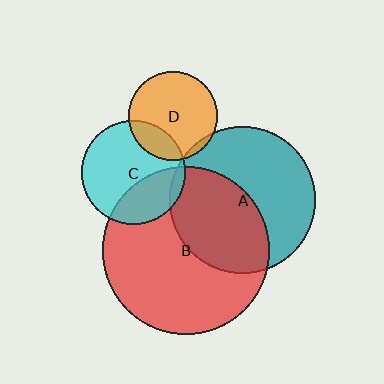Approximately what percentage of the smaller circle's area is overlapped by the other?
Approximately 20%.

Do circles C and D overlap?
Yes.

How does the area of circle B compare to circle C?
Approximately 2.6 times.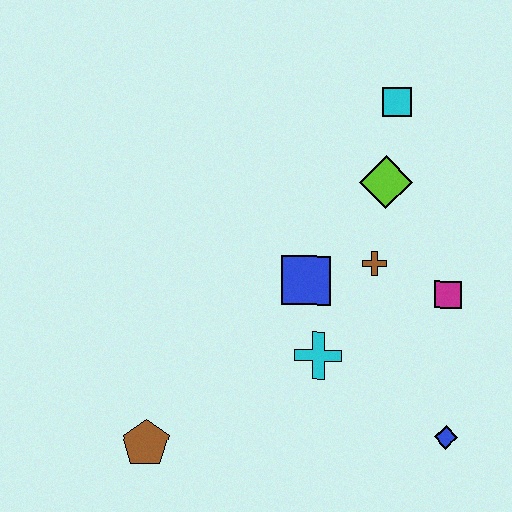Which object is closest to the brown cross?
The blue square is closest to the brown cross.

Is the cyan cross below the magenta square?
Yes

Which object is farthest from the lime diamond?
The brown pentagon is farthest from the lime diamond.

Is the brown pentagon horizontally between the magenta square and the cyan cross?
No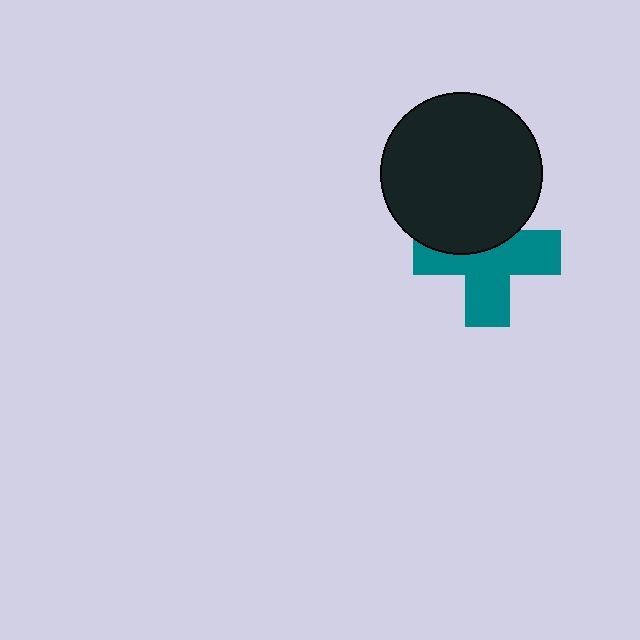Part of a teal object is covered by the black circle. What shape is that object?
It is a cross.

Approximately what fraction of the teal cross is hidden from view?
Roughly 37% of the teal cross is hidden behind the black circle.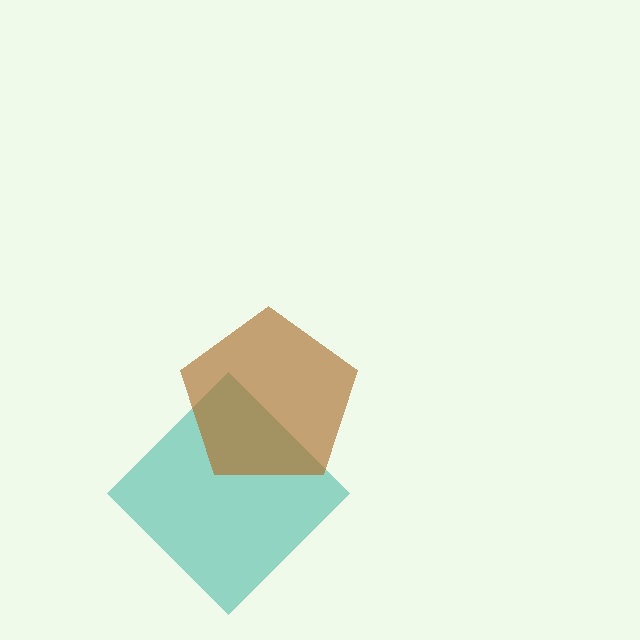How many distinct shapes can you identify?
There are 2 distinct shapes: a teal diamond, a brown pentagon.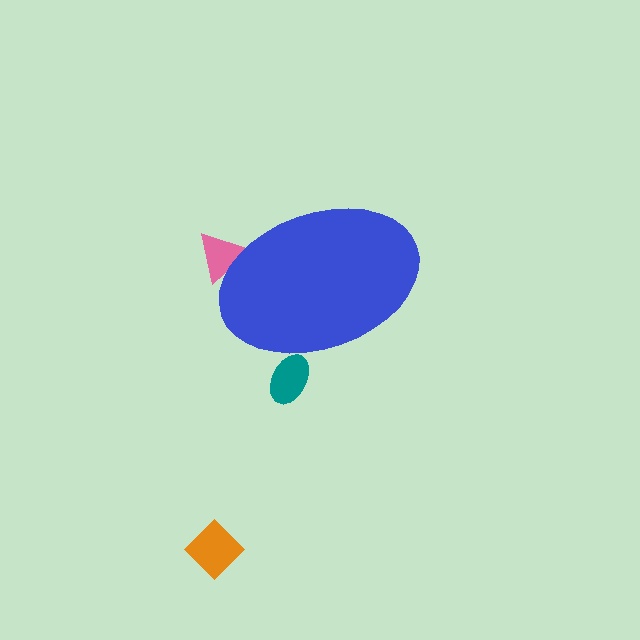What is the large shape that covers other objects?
A blue ellipse.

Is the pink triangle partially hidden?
Yes, the pink triangle is partially hidden behind the blue ellipse.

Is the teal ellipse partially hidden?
Yes, the teal ellipse is partially hidden behind the blue ellipse.